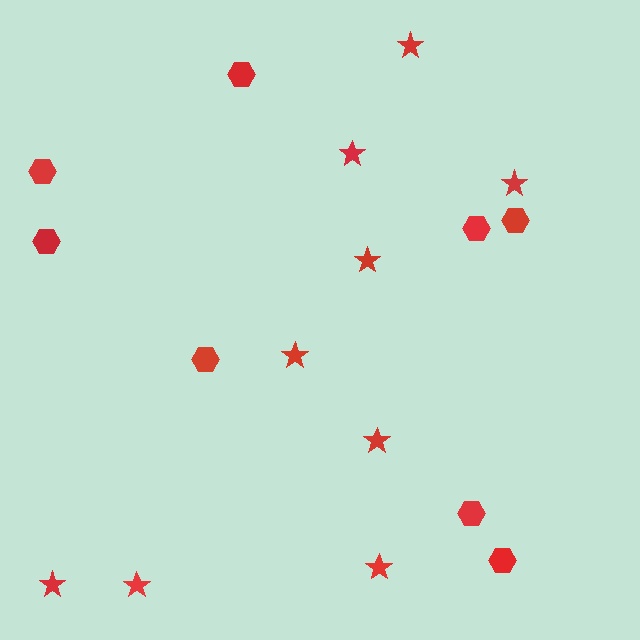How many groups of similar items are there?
There are 2 groups: one group of hexagons (8) and one group of stars (9).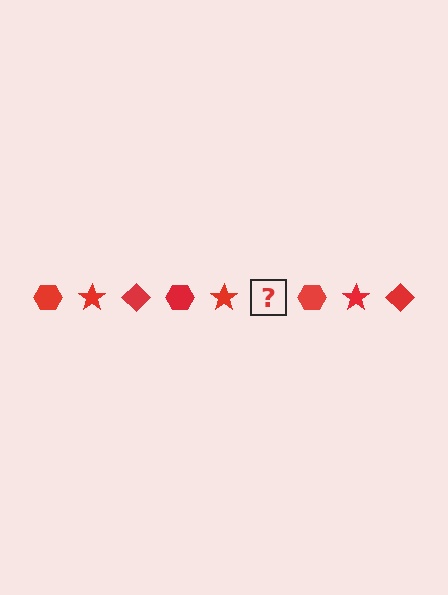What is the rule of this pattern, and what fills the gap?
The rule is that the pattern cycles through hexagon, star, diamond shapes in red. The gap should be filled with a red diamond.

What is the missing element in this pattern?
The missing element is a red diamond.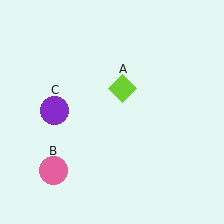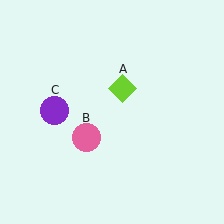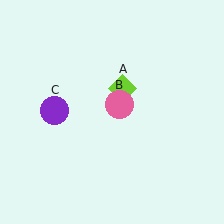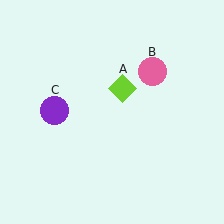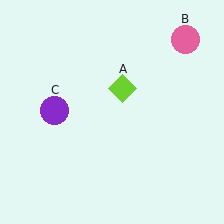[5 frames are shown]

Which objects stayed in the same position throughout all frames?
Lime diamond (object A) and purple circle (object C) remained stationary.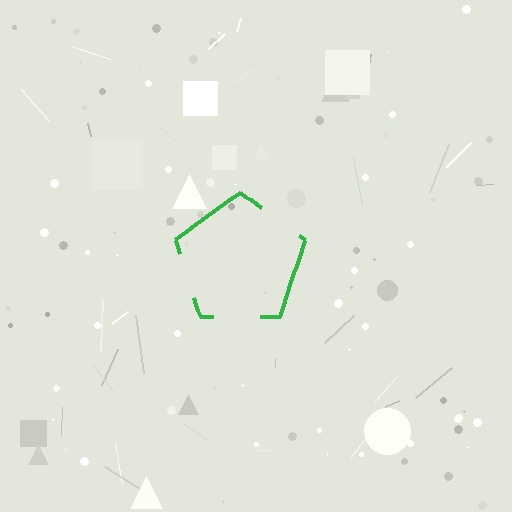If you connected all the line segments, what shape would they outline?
They would outline a pentagon.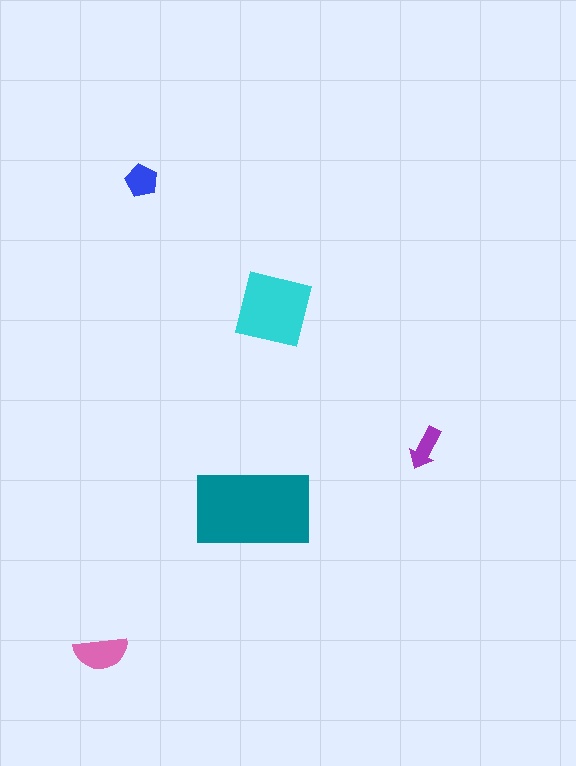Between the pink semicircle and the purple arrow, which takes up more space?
The pink semicircle.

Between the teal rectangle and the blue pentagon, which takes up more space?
The teal rectangle.